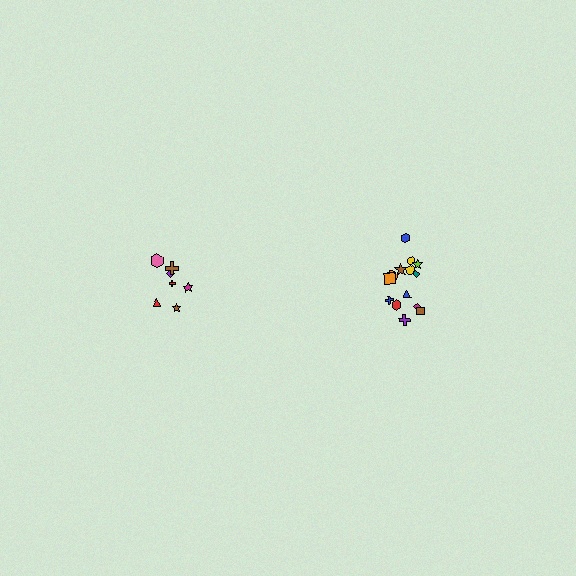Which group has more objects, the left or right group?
The right group.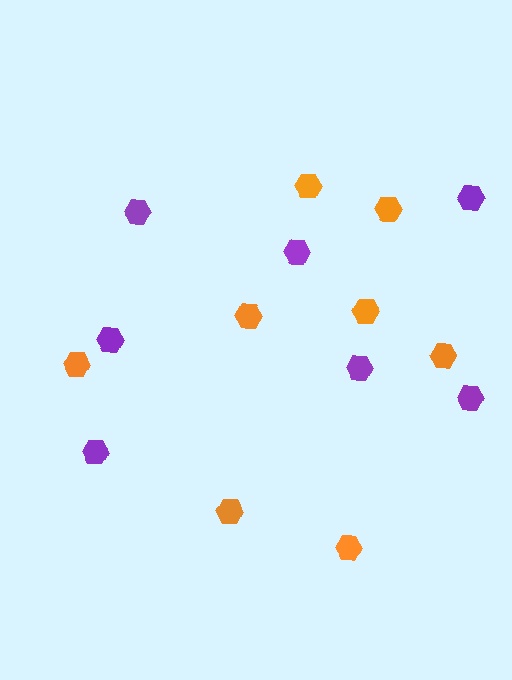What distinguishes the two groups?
There are 2 groups: one group of orange hexagons (8) and one group of purple hexagons (7).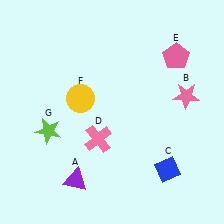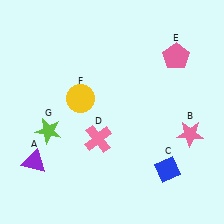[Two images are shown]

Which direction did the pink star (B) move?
The pink star (B) moved down.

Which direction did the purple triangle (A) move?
The purple triangle (A) moved left.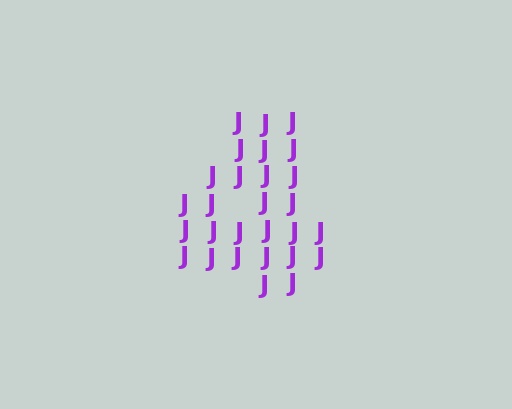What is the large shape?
The large shape is the digit 4.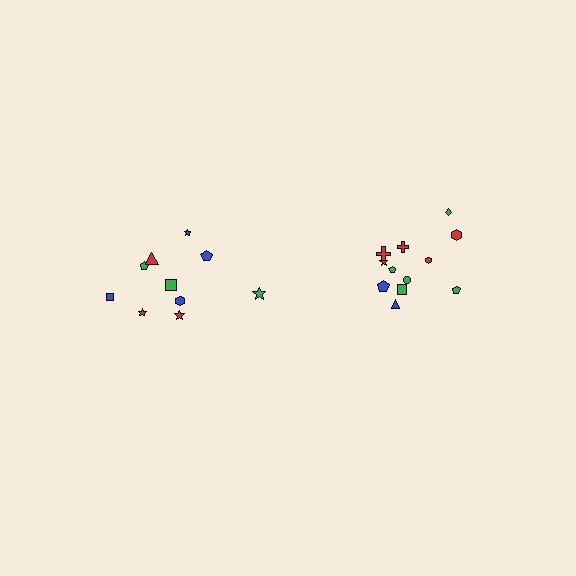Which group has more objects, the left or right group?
The right group.